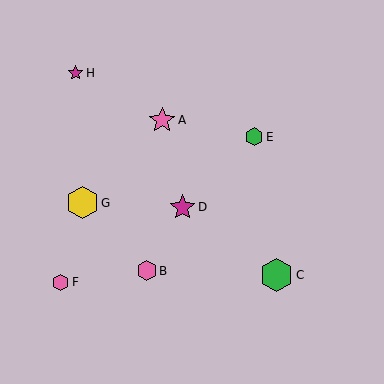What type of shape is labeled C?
Shape C is a green hexagon.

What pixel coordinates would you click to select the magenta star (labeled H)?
Click at (76, 73) to select the magenta star H.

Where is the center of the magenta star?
The center of the magenta star is at (76, 73).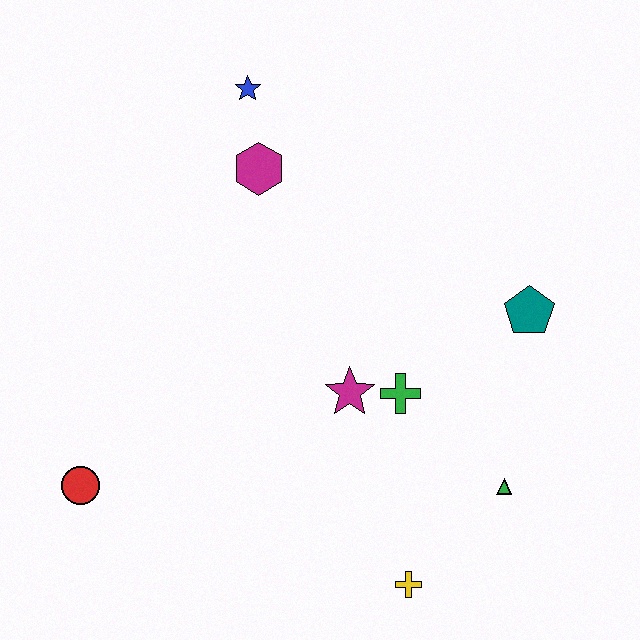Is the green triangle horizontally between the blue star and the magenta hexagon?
No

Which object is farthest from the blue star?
The yellow cross is farthest from the blue star.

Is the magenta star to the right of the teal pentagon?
No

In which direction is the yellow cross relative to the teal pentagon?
The yellow cross is below the teal pentagon.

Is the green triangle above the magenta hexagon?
No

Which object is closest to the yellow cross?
The green triangle is closest to the yellow cross.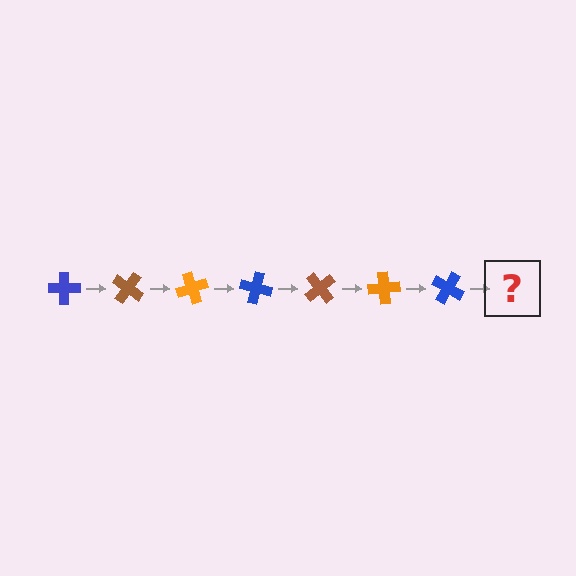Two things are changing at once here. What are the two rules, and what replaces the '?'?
The two rules are that it rotates 35 degrees each step and the color cycles through blue, brown, and orange. The '?' should be a brown cross, rotated 245 degrees from the start.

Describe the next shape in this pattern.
It should be a brown cross, rotated 245 degrees from the start.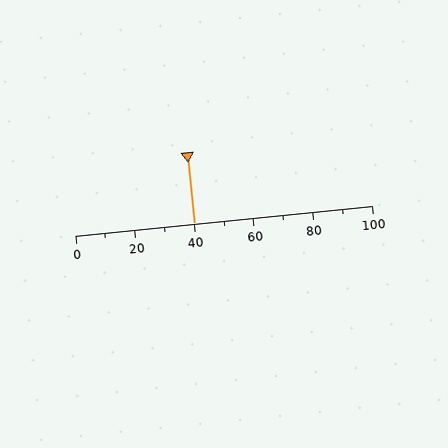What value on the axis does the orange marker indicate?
The marker indicates approximately 40.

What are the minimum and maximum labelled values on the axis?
The axis runs from 0 to 100.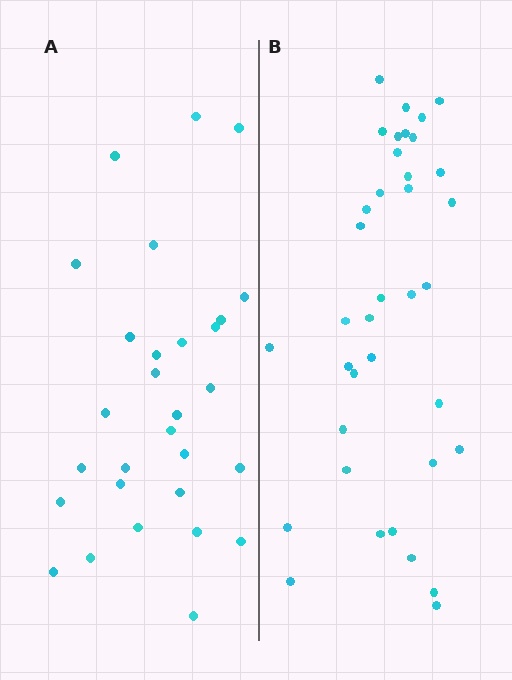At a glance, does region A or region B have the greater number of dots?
Region B (the right region) has more dots.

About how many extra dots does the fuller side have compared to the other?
Region B has roughly 8 or so more dots than region A.